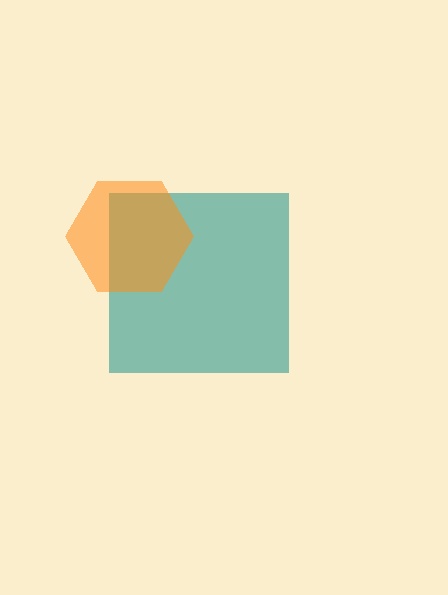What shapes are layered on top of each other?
The layered shapes are: a teal square, an orange hexagon.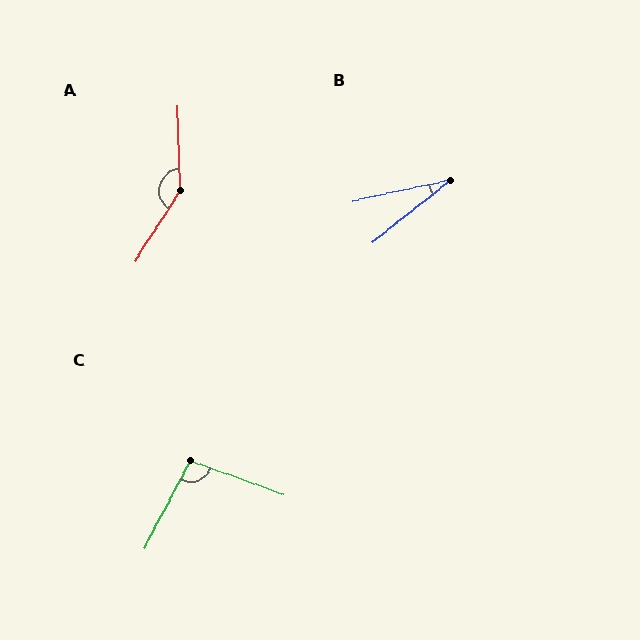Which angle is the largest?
A, at approximately 145 degrees.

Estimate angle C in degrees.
Approximately 98 degrees.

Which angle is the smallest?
B, at approximately 26 degrees.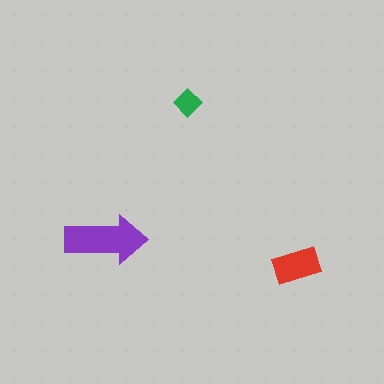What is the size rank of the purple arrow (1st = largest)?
1st.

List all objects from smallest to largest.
The green diamond, the red rectangle, the purple arrow.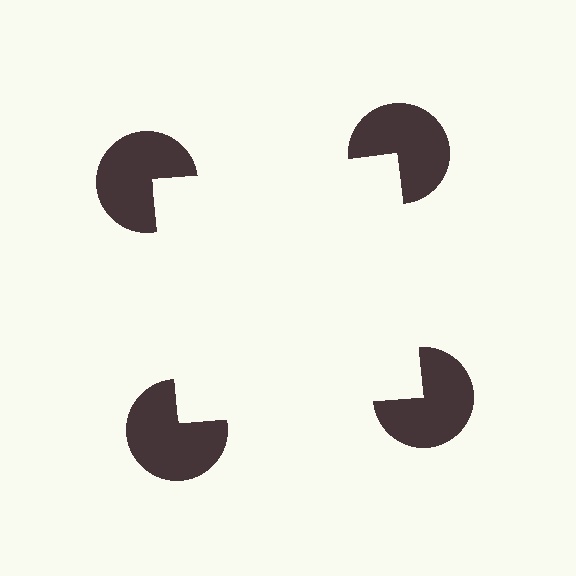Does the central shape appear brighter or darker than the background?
It typically appears slightly brighter than the background, even though no actual brightness change is drawn.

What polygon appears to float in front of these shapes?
An illusory square — its edges are inferred from the aligned wedge cuts in the pac-man discs, not physically drawn.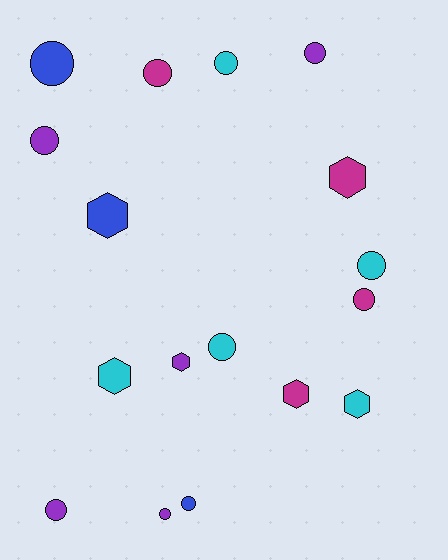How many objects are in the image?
There are 17 objects.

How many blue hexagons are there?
There is 1 blue hexagon.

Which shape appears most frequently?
Circle, with 11 objects.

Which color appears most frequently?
Cyan, with 5 objects.